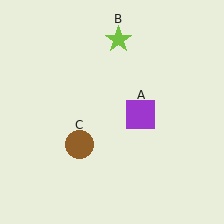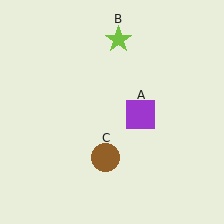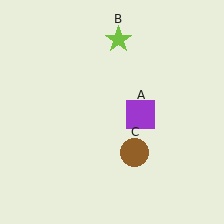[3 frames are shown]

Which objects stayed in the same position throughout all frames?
Purple square (object A) and lime star (object B) remained stationary.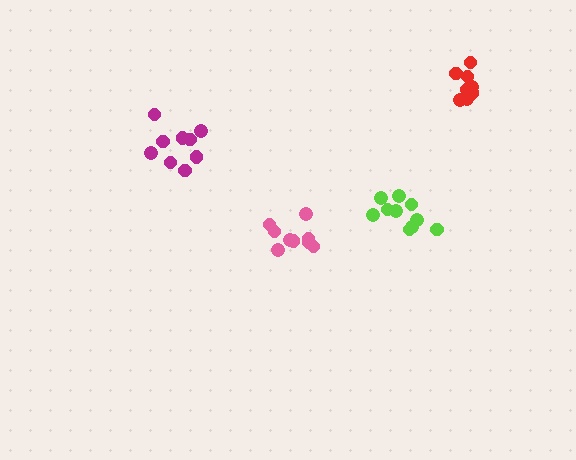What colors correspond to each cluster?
The clusters are colored: pink, magenta, lime, red.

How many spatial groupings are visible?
There are 4 spatial groupings.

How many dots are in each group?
Group 1: 9 dots, Group 2: 9 dots, Group 3: 10 dots, Group 4: 8 dots (36 total).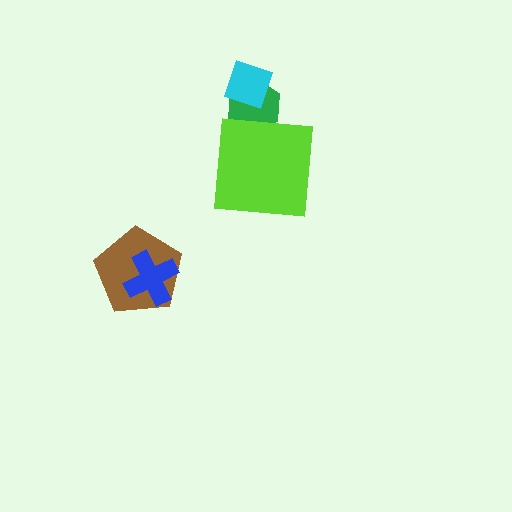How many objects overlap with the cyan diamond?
1 object overlaps with the cyan diamond.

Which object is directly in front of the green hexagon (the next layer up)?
The cyan diamond is directly in front of the green hexagon.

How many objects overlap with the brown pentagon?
1 object overlaps with the brown pentagon.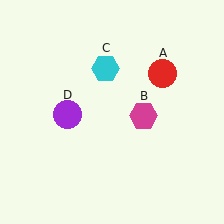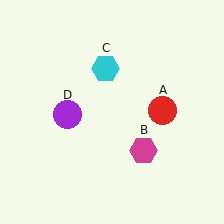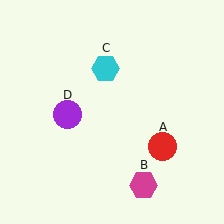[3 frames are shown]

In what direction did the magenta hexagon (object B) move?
The magenta hexagon (object B) moved down.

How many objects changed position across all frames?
2 objects changed position: red circle (object A), magenta hexagon (object B).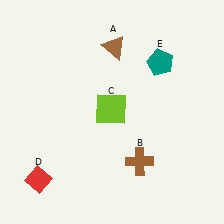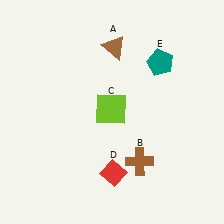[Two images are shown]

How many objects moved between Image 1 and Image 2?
1 object moved between the two images.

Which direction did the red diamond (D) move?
The red diamond (D) moved right.